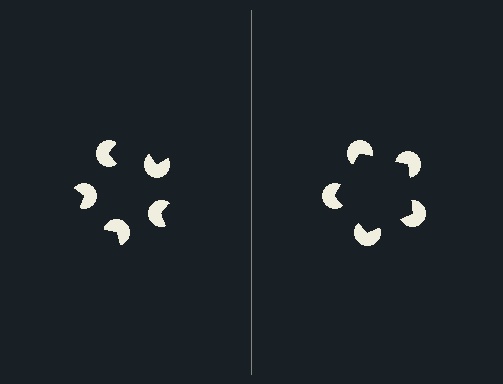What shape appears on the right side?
An illusory pentagon.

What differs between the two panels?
The pac-man discs are positioned identically on both sides; only the wedge orientations differ. On the right they align to a pentagon; on the left they are misaligned.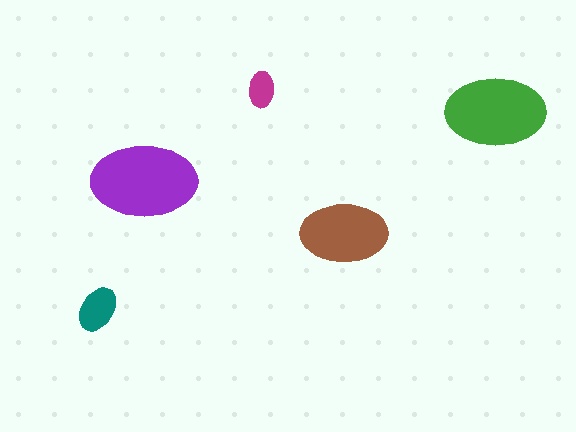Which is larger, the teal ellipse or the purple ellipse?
The purple one.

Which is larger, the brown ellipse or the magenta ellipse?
The brown one.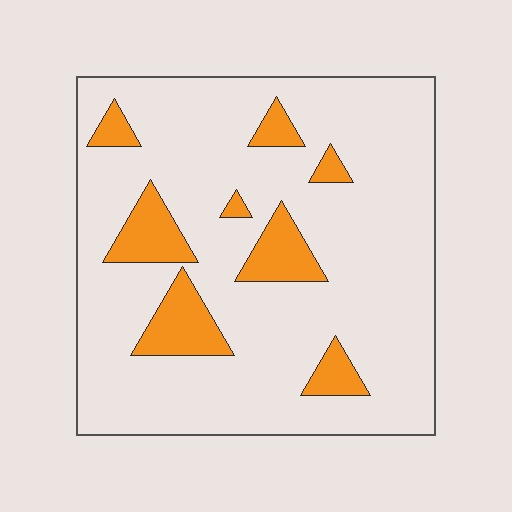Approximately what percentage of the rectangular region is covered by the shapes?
Approximately 15%.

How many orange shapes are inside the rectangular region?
8.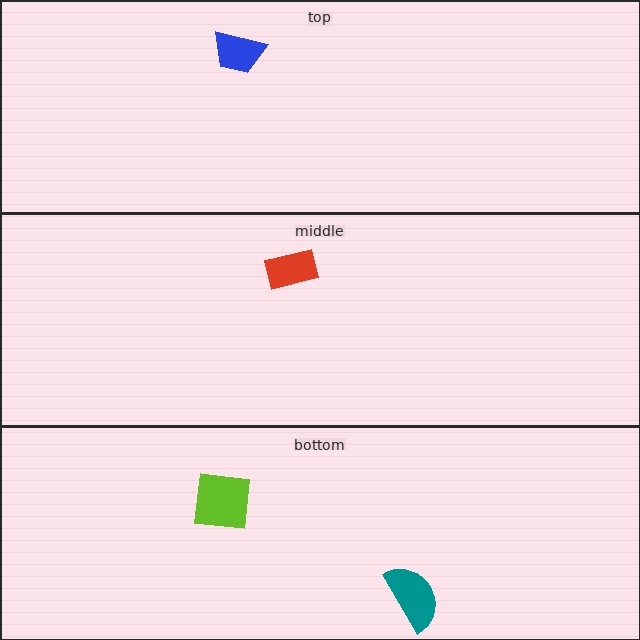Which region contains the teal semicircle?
The bottom region.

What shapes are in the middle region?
The red rectangle.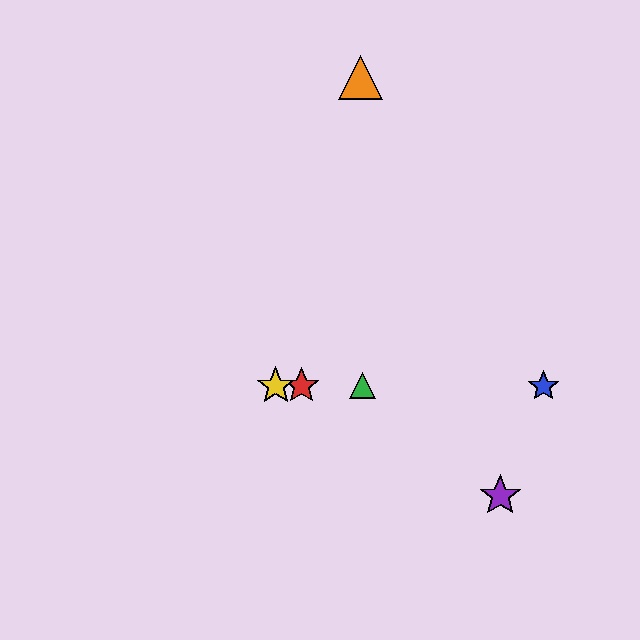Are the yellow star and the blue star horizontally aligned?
Yes, both are at y≈386.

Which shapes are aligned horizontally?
The red star, the blue star, the green triangle, the yellow star are aligned horizontally.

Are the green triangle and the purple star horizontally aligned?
No, the green triangle is at y≈386 and the purple star is at y≈496.